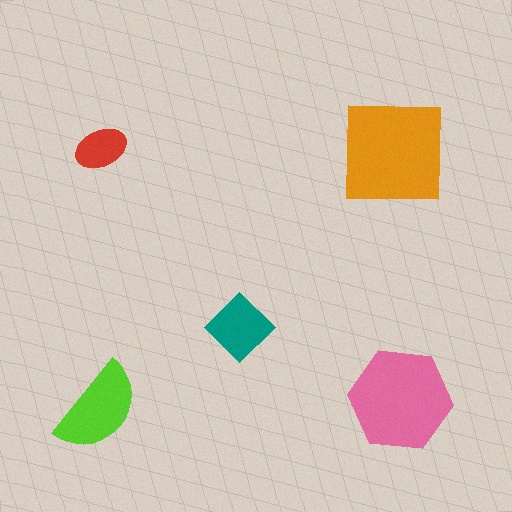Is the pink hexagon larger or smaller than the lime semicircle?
Larger.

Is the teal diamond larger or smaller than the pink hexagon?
Smaller.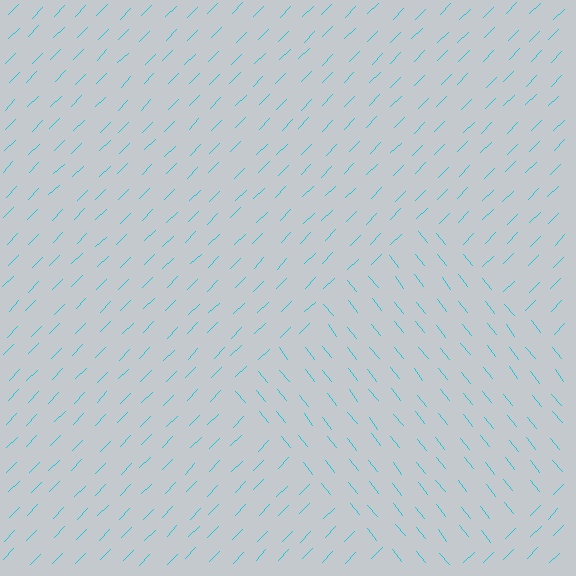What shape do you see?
I see a diamond.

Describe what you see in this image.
The image is filled with small cyan line segments. A diamond region in the image has lines oriented differently from the surrounding lines, creating a visible texture boundary.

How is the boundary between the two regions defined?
The boundary is defined purely by a change in line orientation (approximately 83 degrees difference). All lines are the same color and thickness.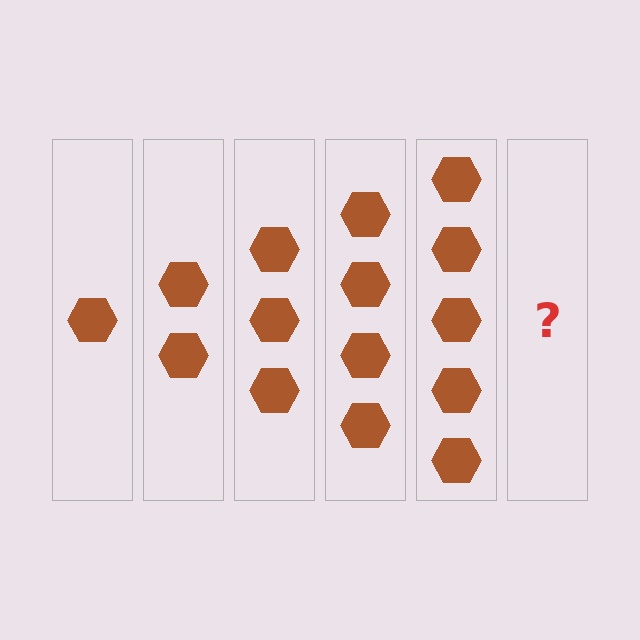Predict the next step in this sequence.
The next step is 6 hexagons.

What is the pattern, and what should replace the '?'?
The pattern is that each step adds one more hexagon. The '?' should be 6 hexagons.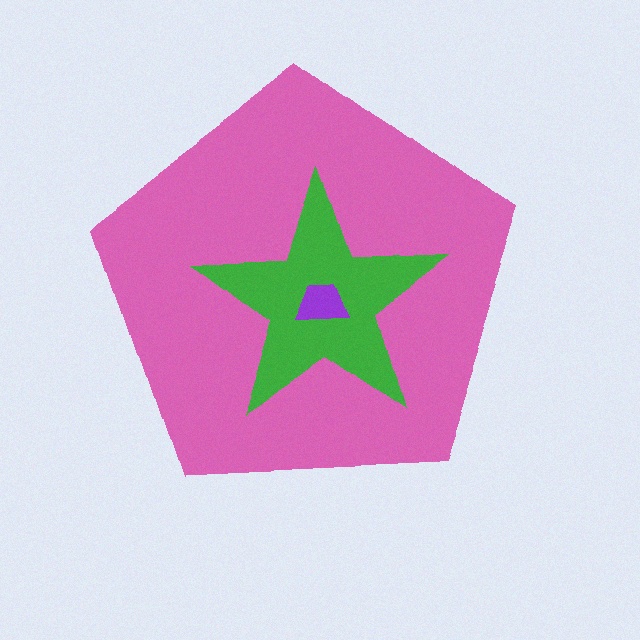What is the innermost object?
The purple trapezoid.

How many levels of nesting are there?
3.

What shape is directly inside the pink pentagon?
The green star.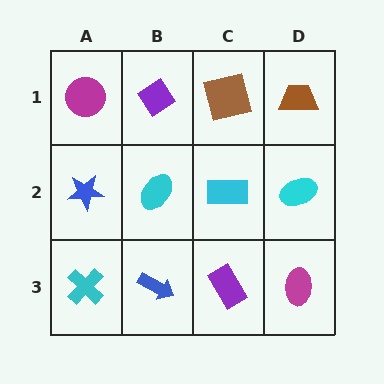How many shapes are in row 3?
4 shapes.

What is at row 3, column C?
A purple rectangle.